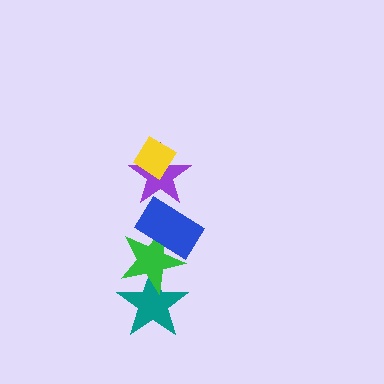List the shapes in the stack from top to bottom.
From top to bottom: the yellow diamond, the purple star, the blue rectangle, the green star, the teal star.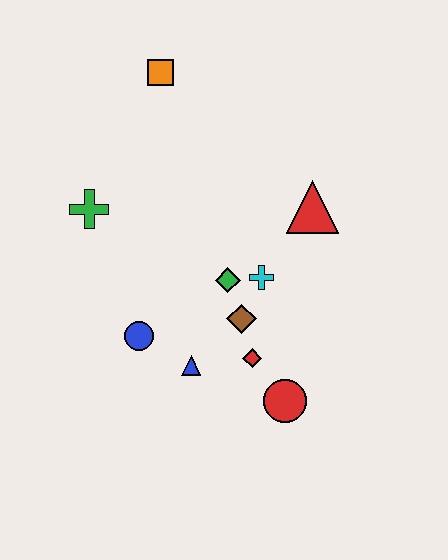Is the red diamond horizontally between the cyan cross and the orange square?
Yes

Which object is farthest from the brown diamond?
The orange square is farthest from the brown diamond.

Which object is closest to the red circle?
The red diamond is closest to the red circle.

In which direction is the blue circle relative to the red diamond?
The blue circle is to the left of the red diamond.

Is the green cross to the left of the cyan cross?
Yes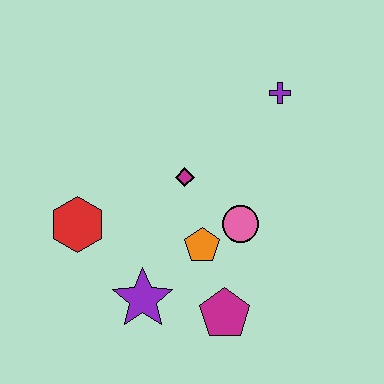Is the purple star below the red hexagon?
Yes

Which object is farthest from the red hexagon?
The purple cross is farthest from the red hexagon.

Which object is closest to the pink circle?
The orange pentagon is closest to the pink circle.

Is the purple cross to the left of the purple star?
No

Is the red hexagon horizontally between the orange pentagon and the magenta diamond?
No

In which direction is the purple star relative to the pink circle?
The purple star is to the left of the pink circle.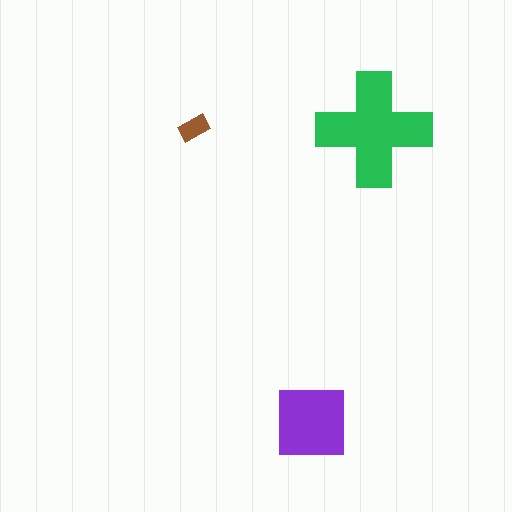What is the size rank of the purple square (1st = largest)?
2nd.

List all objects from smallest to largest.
The brown rectangle, the purple square, the green cross.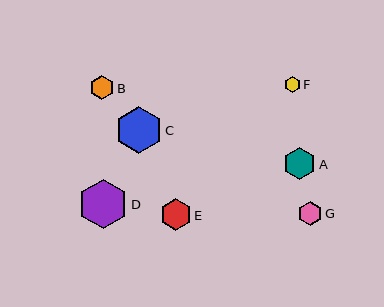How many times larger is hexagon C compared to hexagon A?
Hexagon C is approximately 1.5 times the size of hexagon A.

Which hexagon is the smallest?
Hexagon F is the smallest with a size of approximately 15 pixels.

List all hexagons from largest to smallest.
From largest to smallest: D, C, A, E, B, G, F.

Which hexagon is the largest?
Hexagon D is the largest with a size of approximately 49 pixels.